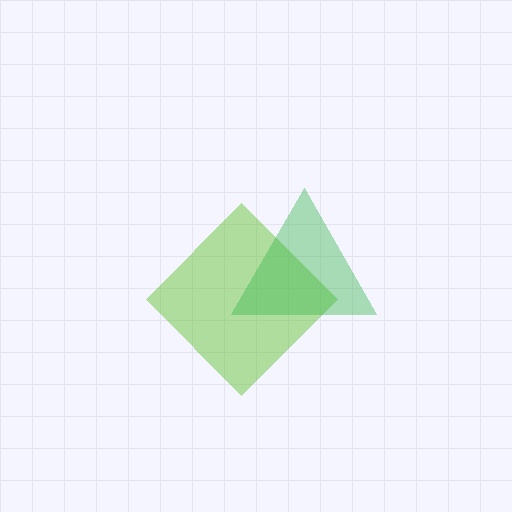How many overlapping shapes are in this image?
There are 2 overlapping shapes in the image.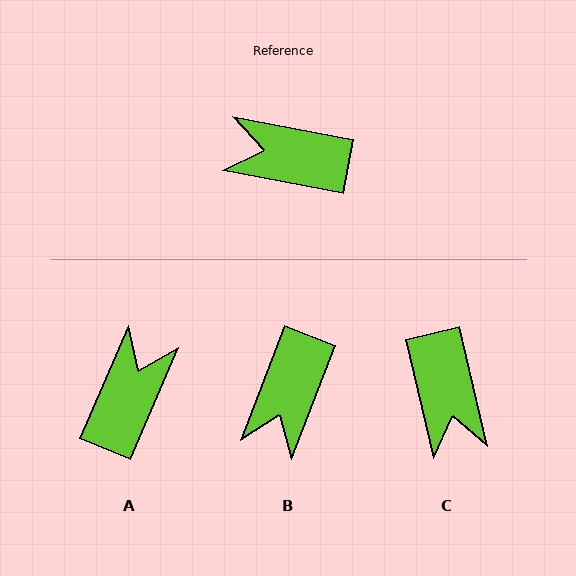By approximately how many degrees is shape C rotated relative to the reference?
Approximately 114 degrees counter-clockwise.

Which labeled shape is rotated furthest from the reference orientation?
C, about 114 degrees away.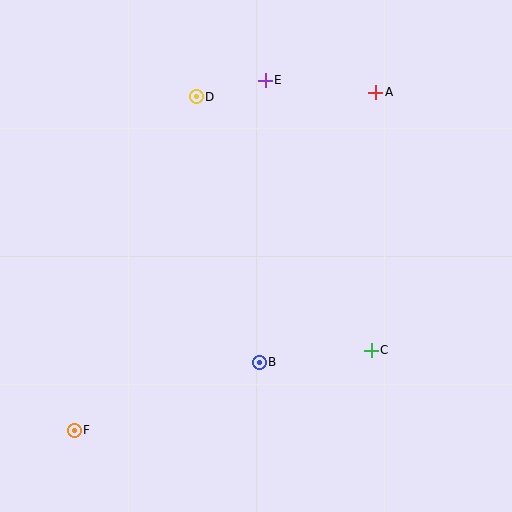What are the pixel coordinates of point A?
Point A is at (376, 92).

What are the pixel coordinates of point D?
Point D is at (196, 97).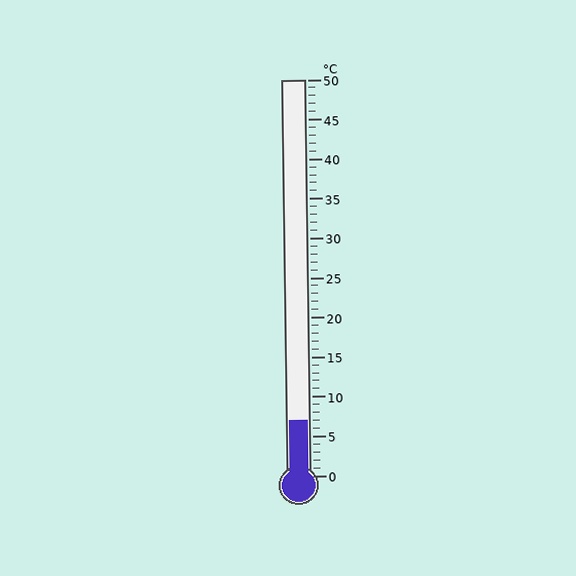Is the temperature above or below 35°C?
The temperature is below 35°C.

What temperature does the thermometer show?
The thermometer shows approximately 7°C.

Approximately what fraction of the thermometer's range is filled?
The thermometer is filled to approximately 15% of its range.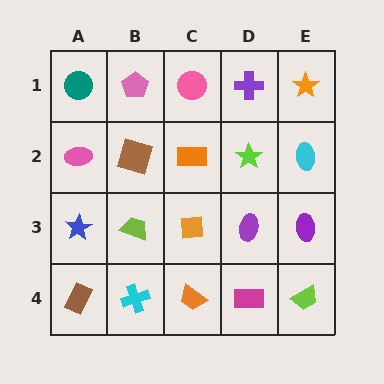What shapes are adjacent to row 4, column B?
A lime trapezoid (row 3, column B), a brown rectangle (row 4, column A), an orange trapezoid (row 4, column C).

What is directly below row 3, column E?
A lime trapezoid.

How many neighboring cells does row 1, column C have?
3.